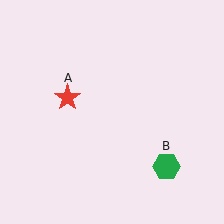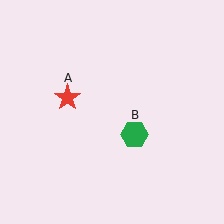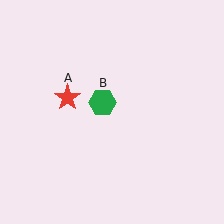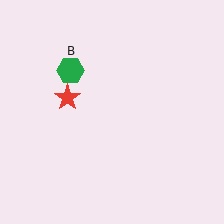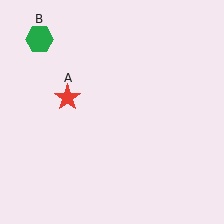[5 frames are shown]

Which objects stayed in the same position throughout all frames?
Red star (object A) remained stationary.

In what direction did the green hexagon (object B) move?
The green hexagon (object B) moved up and to the left.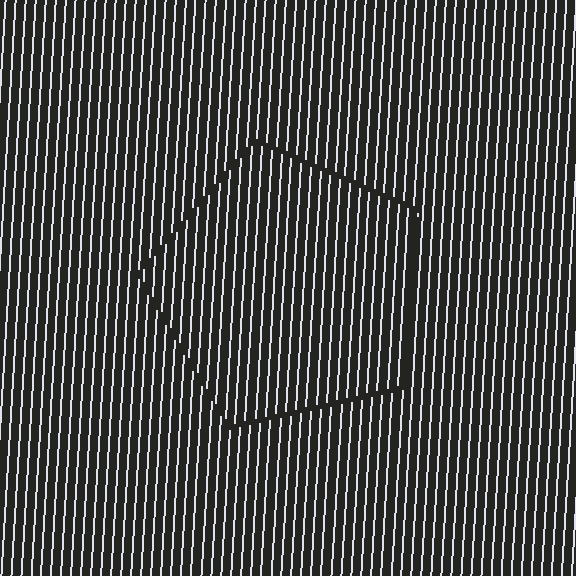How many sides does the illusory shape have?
5 sides — the line-ends trace a pentagon.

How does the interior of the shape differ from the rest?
The interior of the shape contains the same grating, shifted by half a period — the contour is defined by the phase discontinuity where line-ends from the inner and outer gratings abut.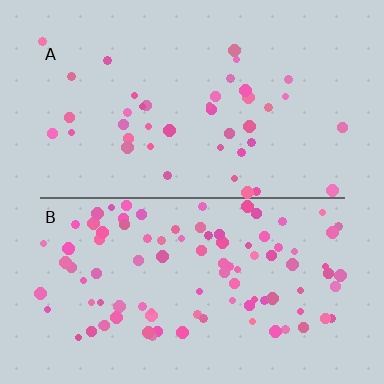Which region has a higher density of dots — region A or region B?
B (the bottom).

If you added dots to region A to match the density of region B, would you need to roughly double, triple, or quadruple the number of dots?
Approximately double.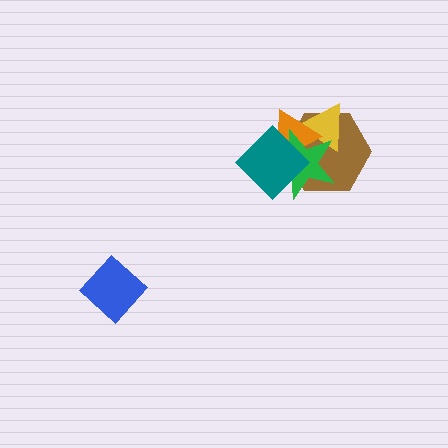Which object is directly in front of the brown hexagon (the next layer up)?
The yellow triangle is directly in front of the brown hexagon.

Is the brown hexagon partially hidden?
Yes, it is partially covered by another shape.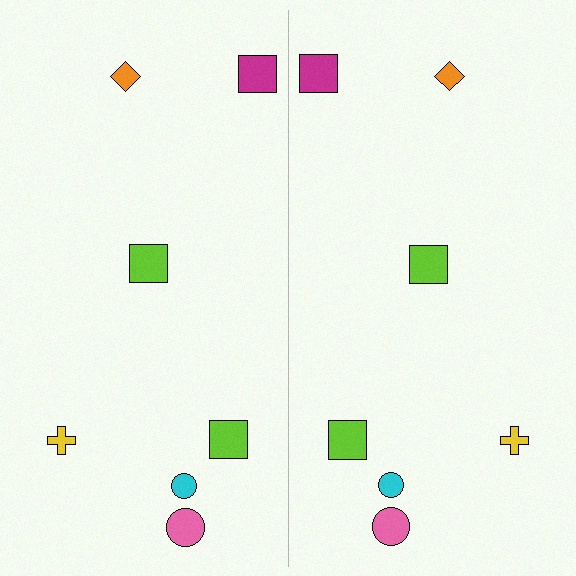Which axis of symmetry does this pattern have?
The pattern has a vertical axis of symmetry running through the center of the image.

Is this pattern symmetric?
Yes, this pattern has bilateral (reflection) symmetry.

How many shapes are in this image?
There are 14 shapes in this image.